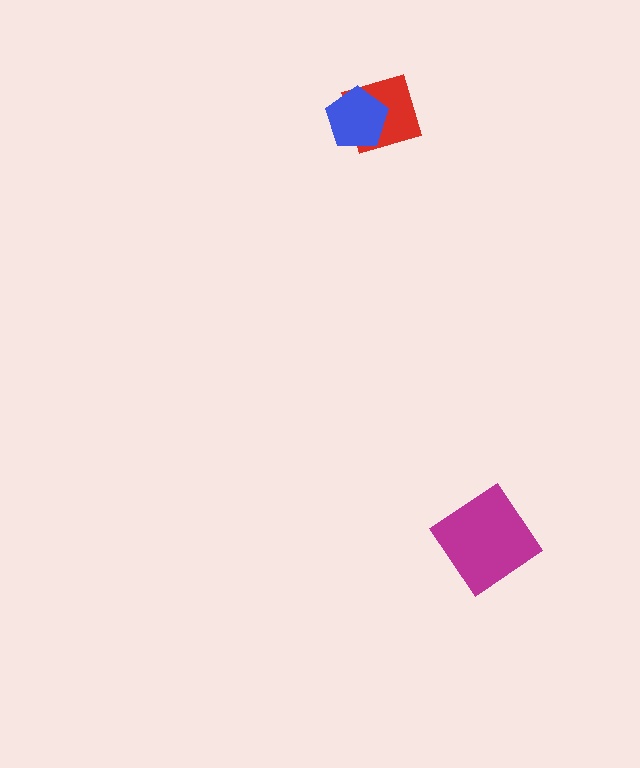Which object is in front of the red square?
The blue pentagon is in front of the red square.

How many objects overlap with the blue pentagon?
1 object overlaps with the blue pentagon.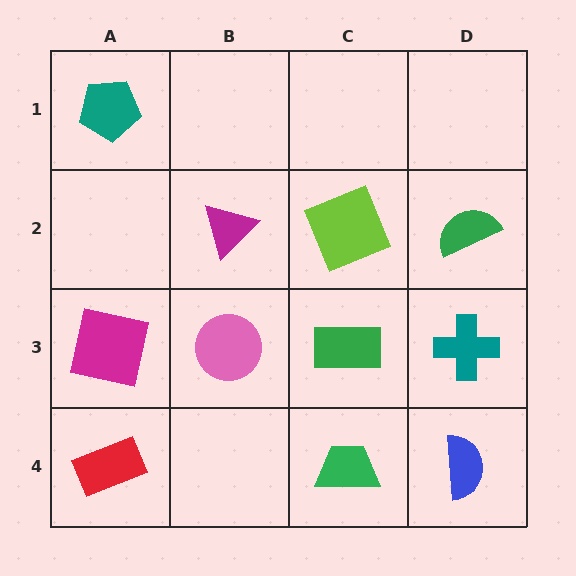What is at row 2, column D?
A green semicircle.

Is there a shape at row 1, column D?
No, that cell is empty.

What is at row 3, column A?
A magenta square.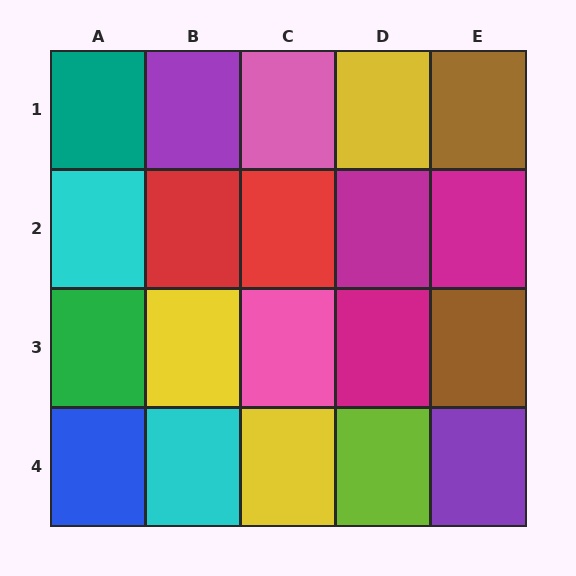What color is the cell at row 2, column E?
Magenta.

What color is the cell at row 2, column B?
Red.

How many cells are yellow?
3 cells are yellow.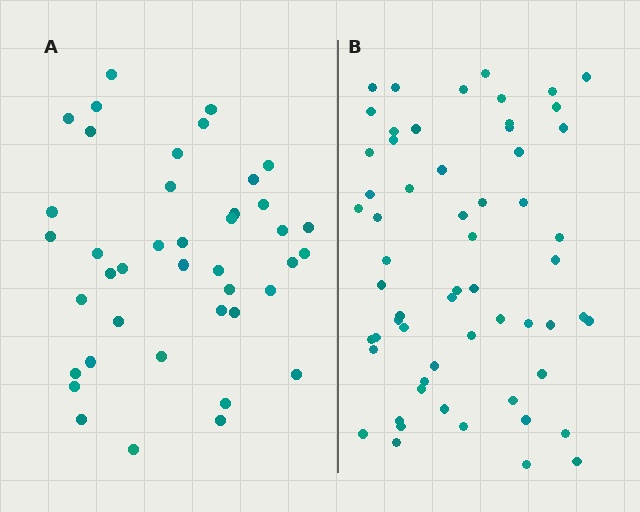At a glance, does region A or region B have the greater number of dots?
Region B (the right region) has more dots.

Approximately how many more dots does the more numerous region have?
Region B has approximately 20 more dots than region A.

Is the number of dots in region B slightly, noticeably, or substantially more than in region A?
Region B has substantially more. The ratio is roughly 1.5 to 1.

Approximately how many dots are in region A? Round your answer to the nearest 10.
About 40 dots. (The exact count is 41, which rounds to 40.)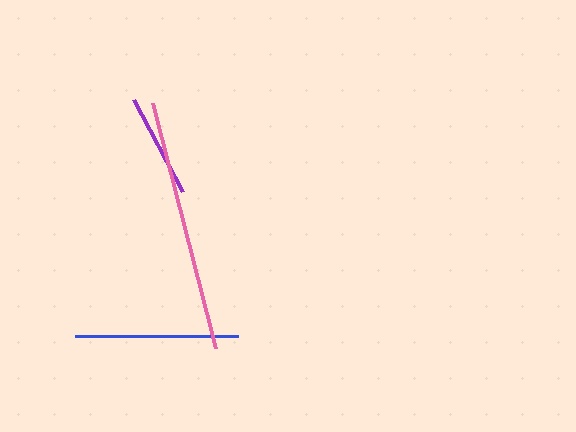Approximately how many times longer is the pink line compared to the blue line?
The pink line is approximately 1.5 times the length of the blue line.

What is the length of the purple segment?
The purple segment is approximately 105 pixels long.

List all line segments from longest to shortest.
From longest to shortest: pink, blue, purple.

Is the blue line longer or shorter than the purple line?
The blue line is longer than the purple line.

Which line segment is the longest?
The pink line is the longest at approximately 252 pixels.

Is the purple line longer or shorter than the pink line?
The pink line is longer than the purple line.